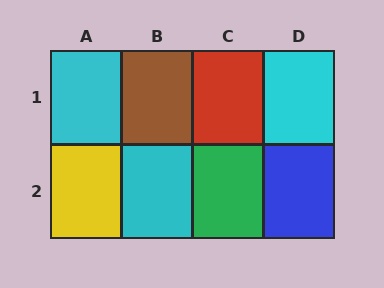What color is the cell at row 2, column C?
Green.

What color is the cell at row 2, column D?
Blue.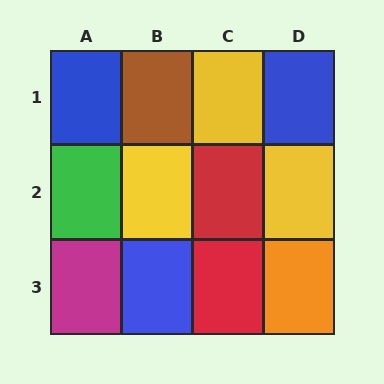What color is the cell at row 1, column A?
Blue.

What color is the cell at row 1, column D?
Blue.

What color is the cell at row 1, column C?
Yellow.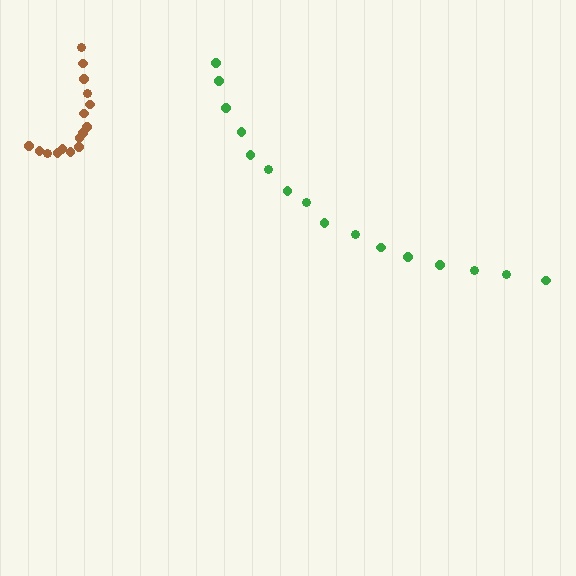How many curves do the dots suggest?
There are 2 distinct paths.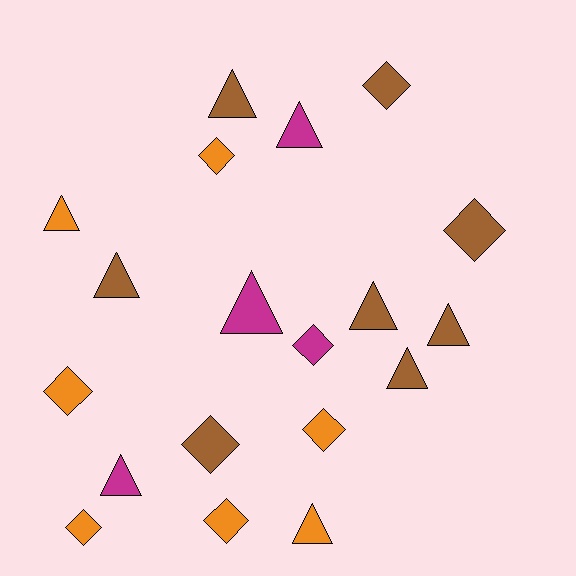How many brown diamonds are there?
There are 3 brown diamonds.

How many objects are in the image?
There are 19 objects.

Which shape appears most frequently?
Triangle, with 10 objects.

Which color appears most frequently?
Brown, with 8 objects.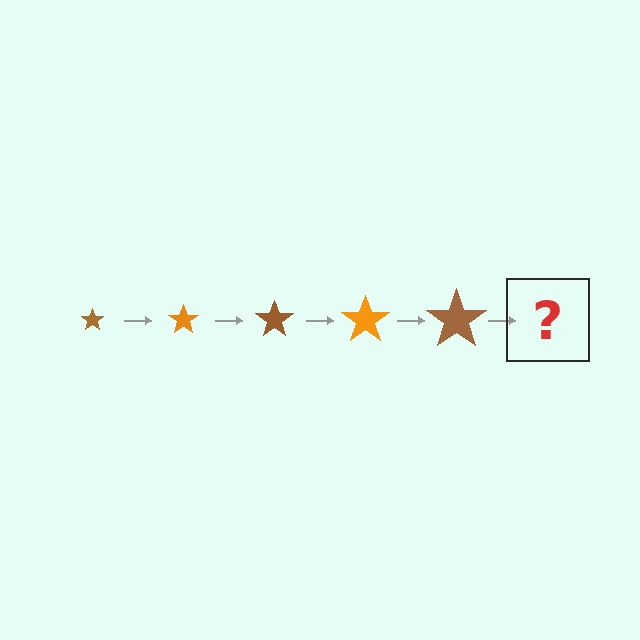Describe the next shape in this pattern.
It should be an orange star, larger than the previous one.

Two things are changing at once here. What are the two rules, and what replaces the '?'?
The two rules are that the star grows larger each step and the color cycles through brown and orange. The '?' should be an orange star, larger than the previous one.